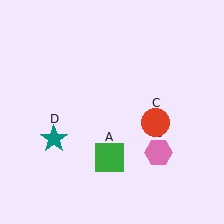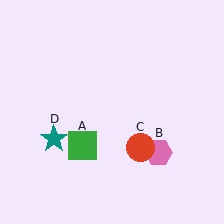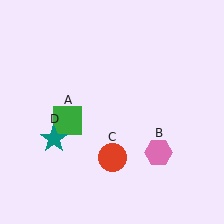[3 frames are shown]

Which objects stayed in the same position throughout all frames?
Pink hexagon (object B) and teal star (object D) remained stationary.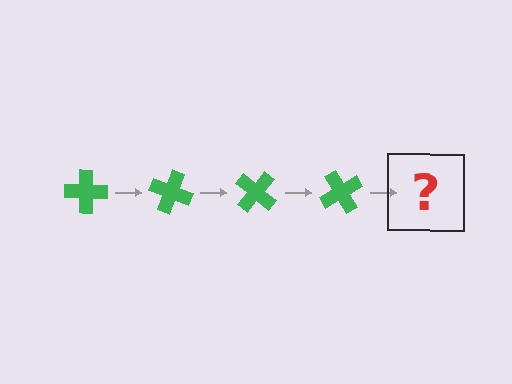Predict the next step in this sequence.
The next step is a green cross rotated 80 degrees.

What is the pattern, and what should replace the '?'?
The pattern is that the cross rotates 20 degrees each step. The '?' should be a green cross rotated 80 degrees.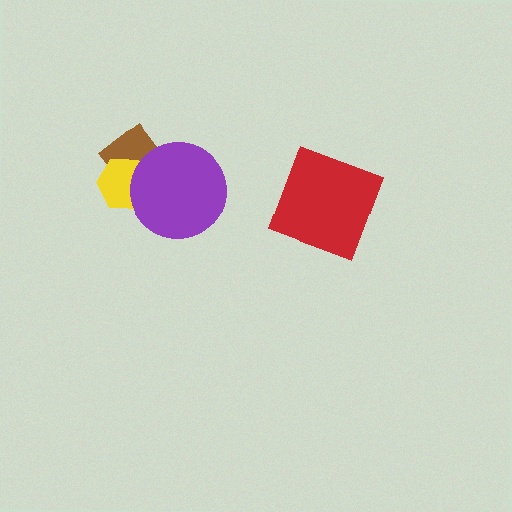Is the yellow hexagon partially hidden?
Yes, it is partially covered by another shape.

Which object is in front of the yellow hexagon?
The purple circle is in front of the yellow hexagon.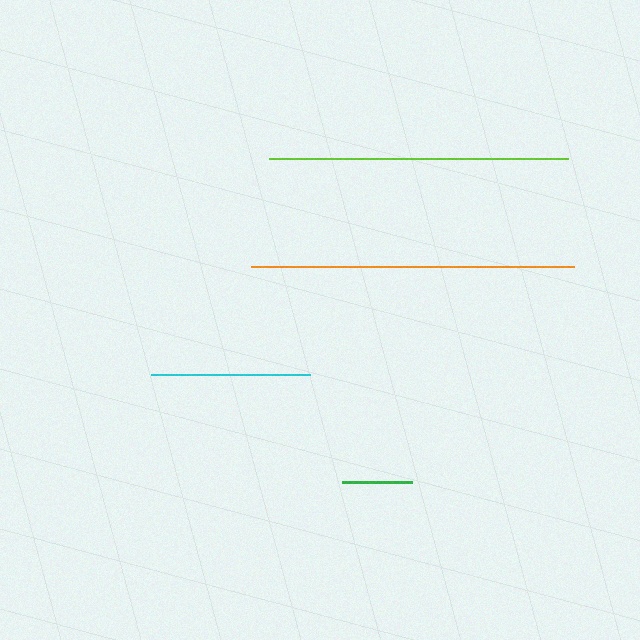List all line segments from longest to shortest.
From longest to shortest: orange, lime, cyan, green.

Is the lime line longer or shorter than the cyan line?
The lime line is longer than the cyan line.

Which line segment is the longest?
The orange line is the longest at approximately 323 pixels.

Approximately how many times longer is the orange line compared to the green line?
The orange line is approximately 4.6 times the length of the green line.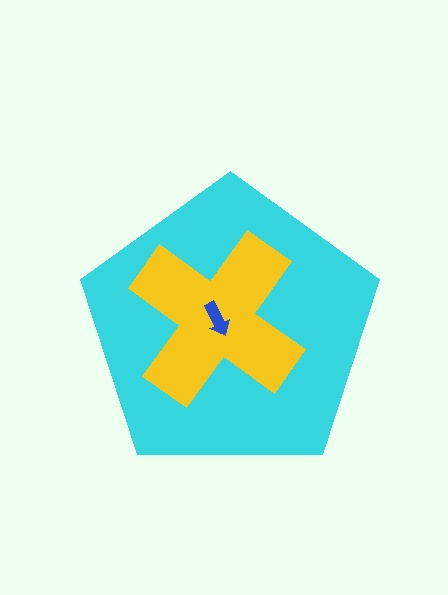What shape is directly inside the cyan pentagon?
The yellow cross.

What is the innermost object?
The blue arrow.